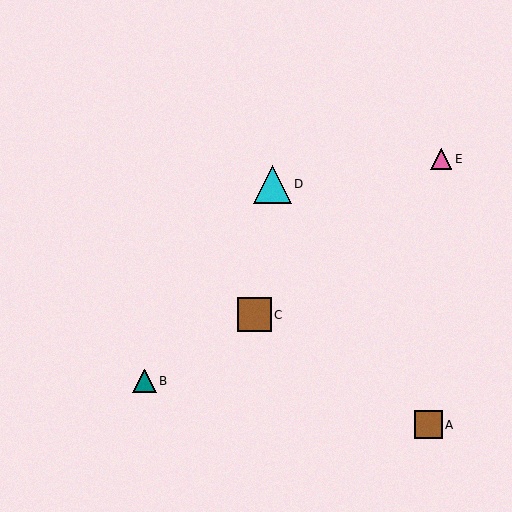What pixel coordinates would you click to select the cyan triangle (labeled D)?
Click at (272, 184) to select the cyan triangle D.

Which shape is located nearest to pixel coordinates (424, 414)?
The brown square (labeled A) at (428, 425) is nearest to that location.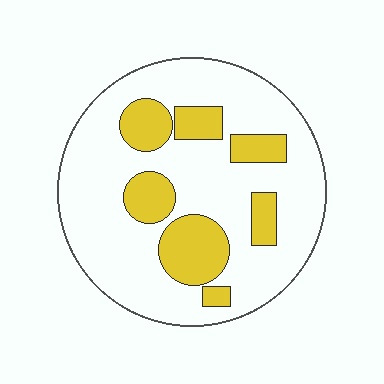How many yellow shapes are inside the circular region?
7.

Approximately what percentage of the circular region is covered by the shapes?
Approximately 25%.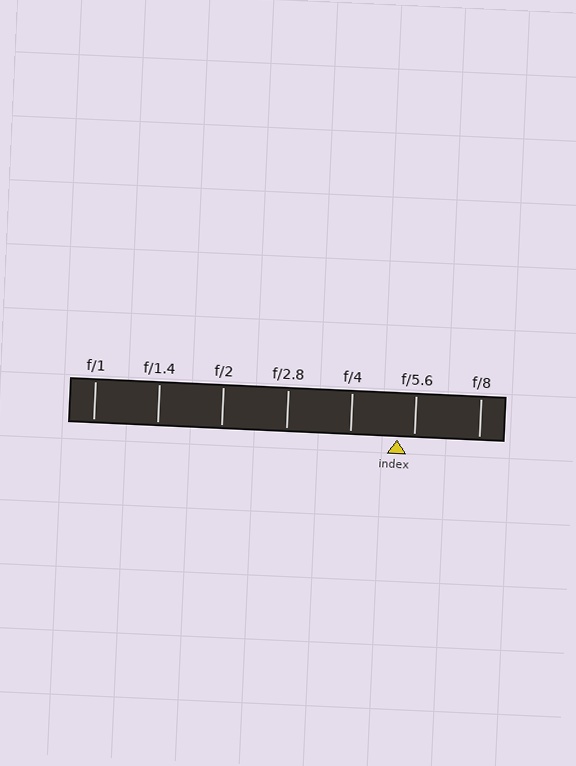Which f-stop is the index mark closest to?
The index mark is closest to f/5.6.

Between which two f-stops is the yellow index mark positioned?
The index mark is between f/4 and f/5.6.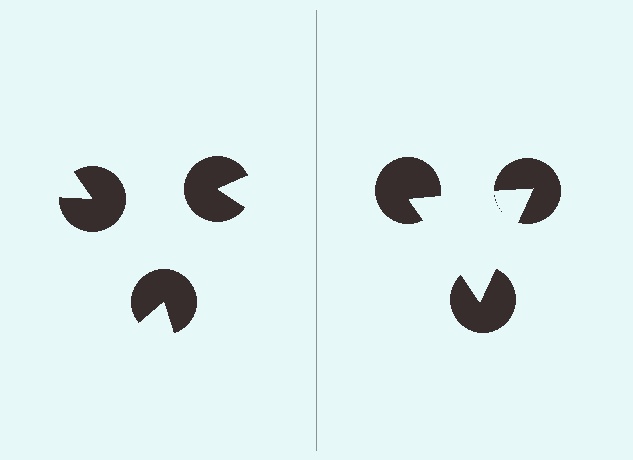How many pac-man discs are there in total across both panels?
6 — 3 on each side.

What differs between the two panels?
The pac-man discs are positioned identically on both sides; only the wedge orientations differ. On the right they align to a triangle; on the left they are misaligned.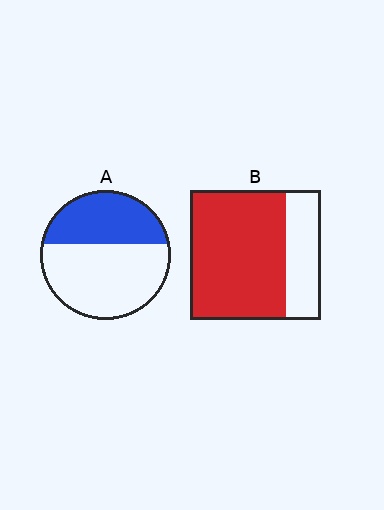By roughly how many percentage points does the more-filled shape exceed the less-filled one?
By roughly 35 percentage points (B over A).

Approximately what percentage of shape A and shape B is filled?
A is approximately 40% and B is approximately 75%.